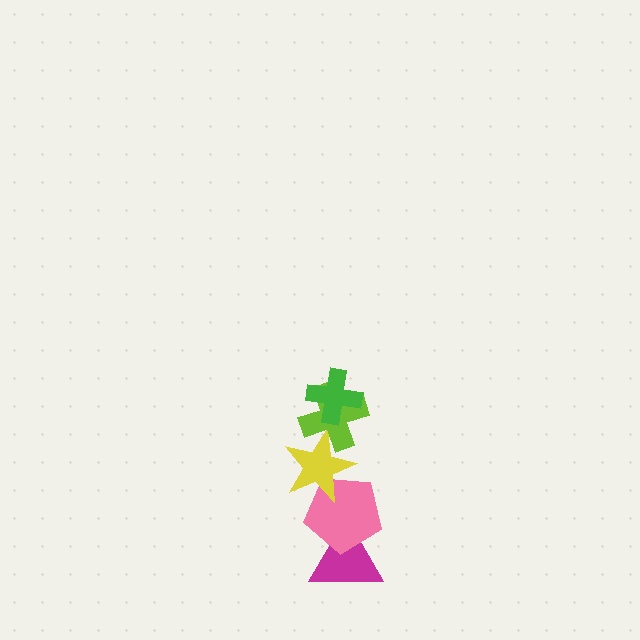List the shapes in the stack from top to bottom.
From top to bottom: the green cross, the lime cross, the yellow star, the pink pentagon, the magenta triangle.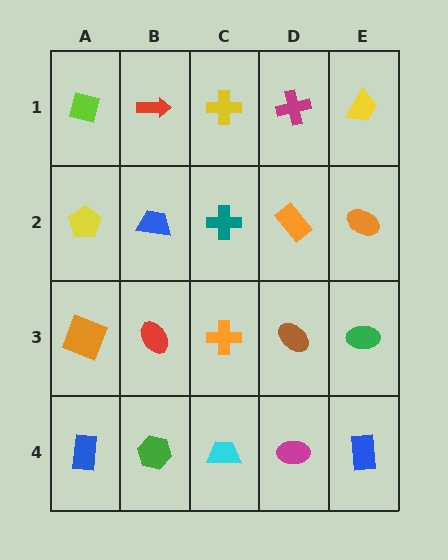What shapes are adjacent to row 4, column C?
An orange cross (row 3, column C), a green hexagon (row 4, column B), a magenta ellipse (row 4, column D).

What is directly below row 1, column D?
An orange rectangle.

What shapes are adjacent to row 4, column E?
A green ellipse (row 3, column E), a magenta ellipse (row 4, column D).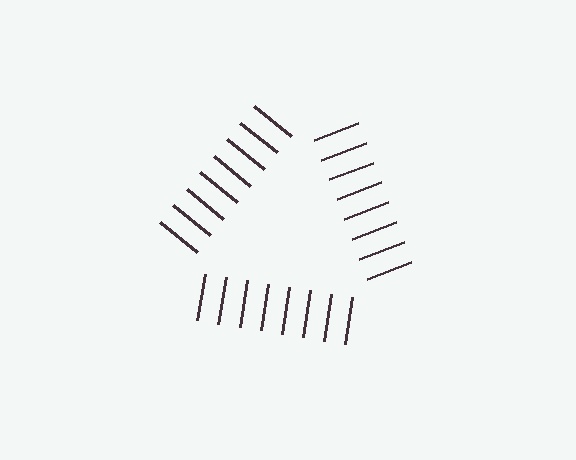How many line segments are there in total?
24 — 8 along each of the 3 edges.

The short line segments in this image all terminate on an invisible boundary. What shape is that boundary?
An illusory triangle — the line segments terminate on its edges but no continuous stroke is drawn.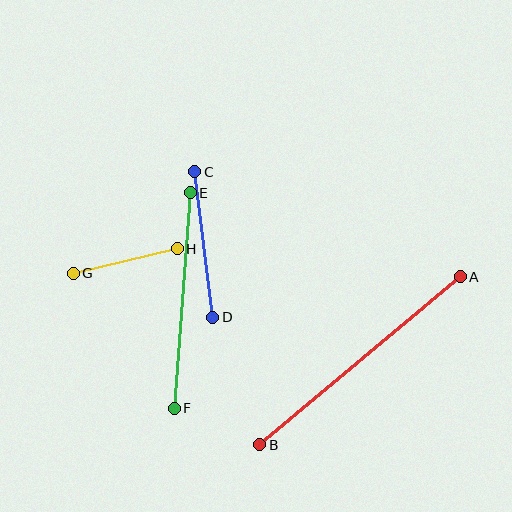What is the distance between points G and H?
The distance is approximately 107 pixels.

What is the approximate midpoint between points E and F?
The midpoint is at approximately (182, 301) pixels.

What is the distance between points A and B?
The distance is approximately 262 pixels.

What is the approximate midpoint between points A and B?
The midpoint is at approximately (360, 361) pixels.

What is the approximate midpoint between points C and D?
The midpoint is at approximately (204, 244) pixels.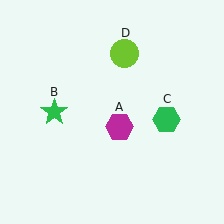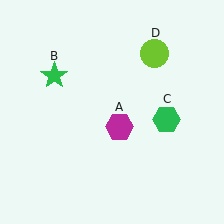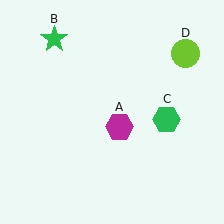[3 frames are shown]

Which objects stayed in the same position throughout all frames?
Magenta hexagon (object A) and green hexagon (object C) remained stationary.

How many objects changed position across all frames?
2 objects changed position: green star (object B), lime circle (object D).